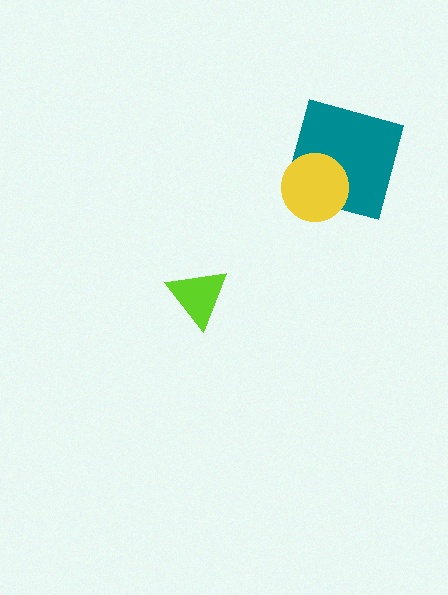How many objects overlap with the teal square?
1 object overlaps with the teal square.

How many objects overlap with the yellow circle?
1 object overlaps with the yellow circle.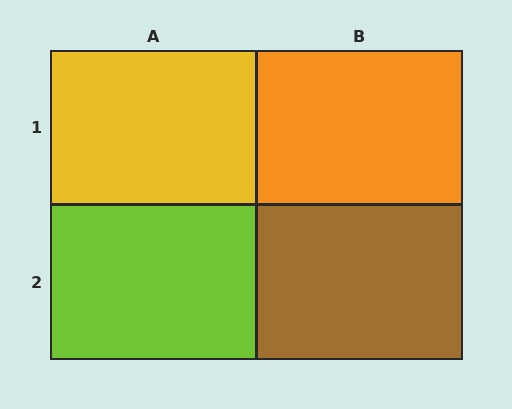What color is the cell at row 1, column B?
Orange.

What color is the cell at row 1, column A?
Yellow.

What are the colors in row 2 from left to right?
Lime, brown.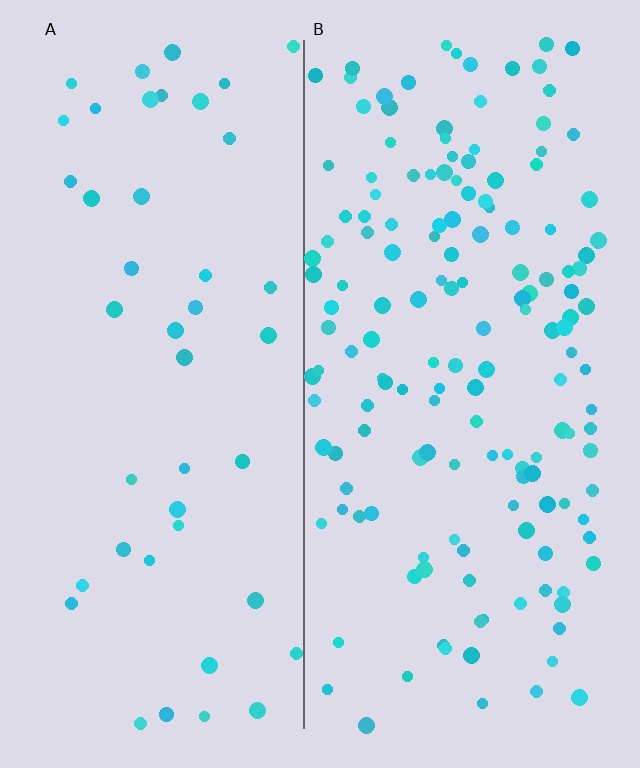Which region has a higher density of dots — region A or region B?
B (the right).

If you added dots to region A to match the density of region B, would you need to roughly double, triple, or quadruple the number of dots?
Approximately triple.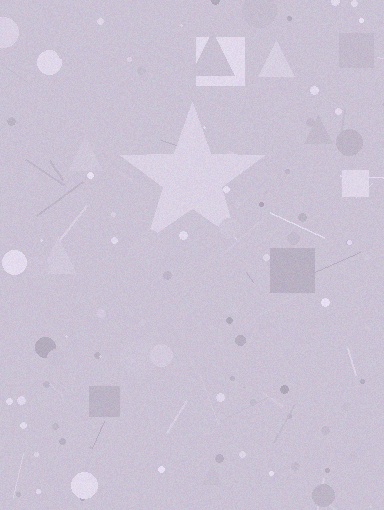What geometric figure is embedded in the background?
A star is embedded in the background.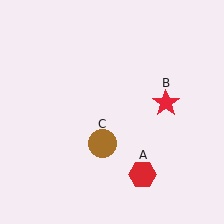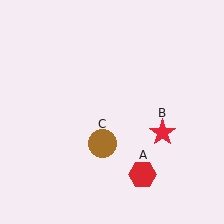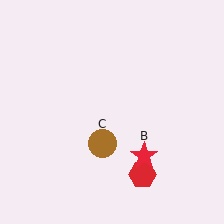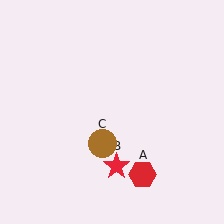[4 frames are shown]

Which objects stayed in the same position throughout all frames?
Red hexagon (object A) and brown circle (object C) remained stationary.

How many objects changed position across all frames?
1 object changed position: red star (object B).